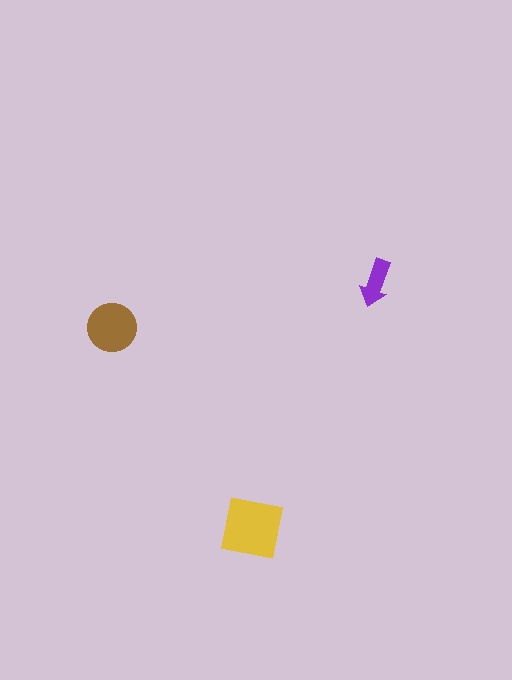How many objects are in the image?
There are 3 objects in the image.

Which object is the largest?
The yellow square.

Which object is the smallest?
The purple arrow.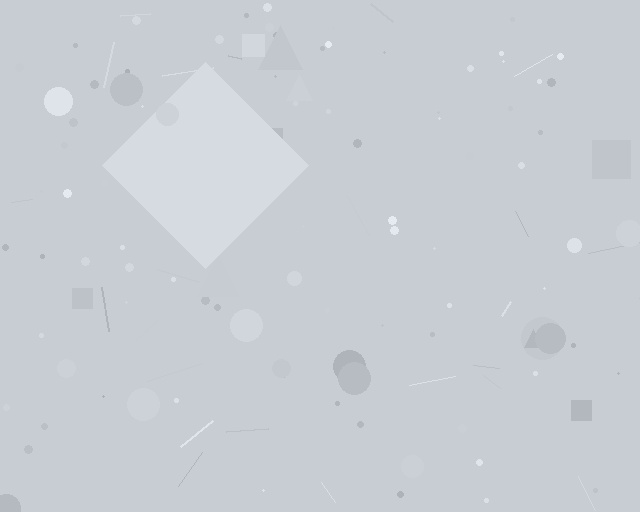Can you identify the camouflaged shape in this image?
The camouflaged shape is a diamond.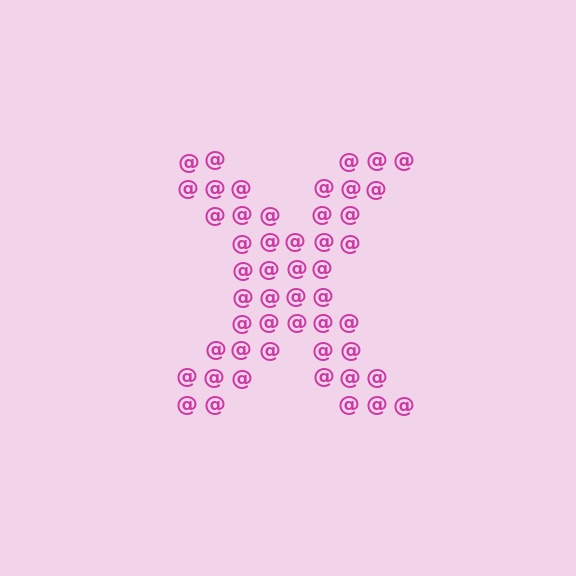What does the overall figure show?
The overall figure shows the letter X.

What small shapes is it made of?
It is made of small at signs.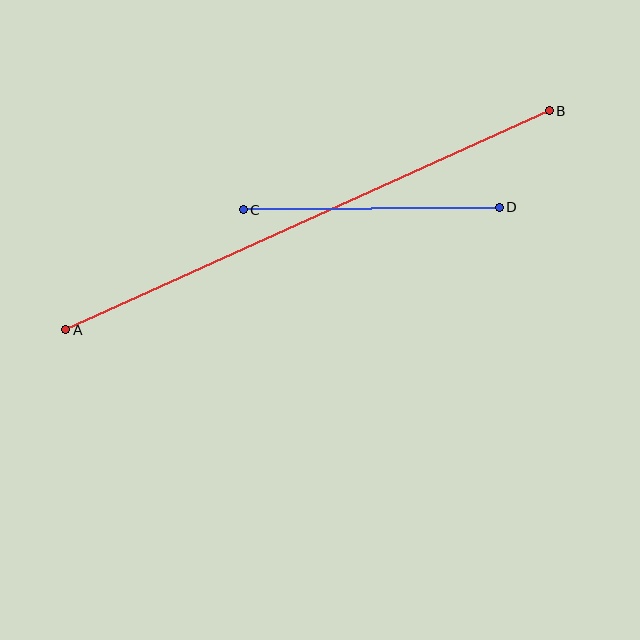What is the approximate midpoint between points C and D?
The midpoint is at approximately (371, 208) pixels.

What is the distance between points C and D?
The distance is approximately 256 pixels.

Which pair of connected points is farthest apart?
Points A and B are farthest apart.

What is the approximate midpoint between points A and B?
The midpoint is at approximately (308, 220) pixels.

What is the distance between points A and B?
The distance is approximately 531 pixels.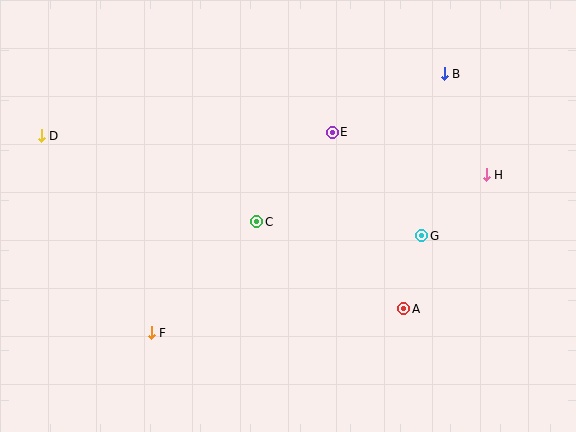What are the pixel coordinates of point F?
Point F is at (151, 333).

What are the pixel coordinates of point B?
Point B is at (444, 74).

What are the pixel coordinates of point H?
Point H is at (486, 175).